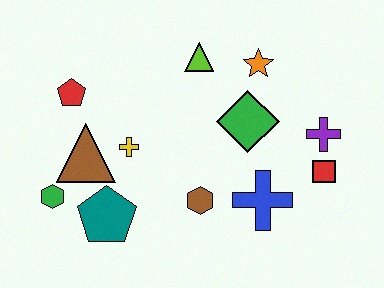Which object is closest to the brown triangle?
The yellow cross is closest to the brown triangle.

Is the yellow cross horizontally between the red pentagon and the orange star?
Yes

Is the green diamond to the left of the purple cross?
Yes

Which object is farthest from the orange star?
The green hexagon is farthest from the orange star.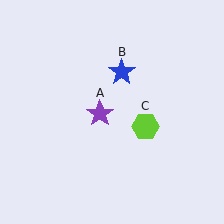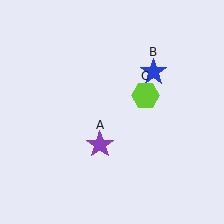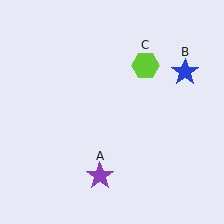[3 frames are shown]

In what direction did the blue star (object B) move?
The blue star (object B) moved right.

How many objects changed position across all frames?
3 objects changed position: purple star (object A), blue star (object B), lime hexagon (object C).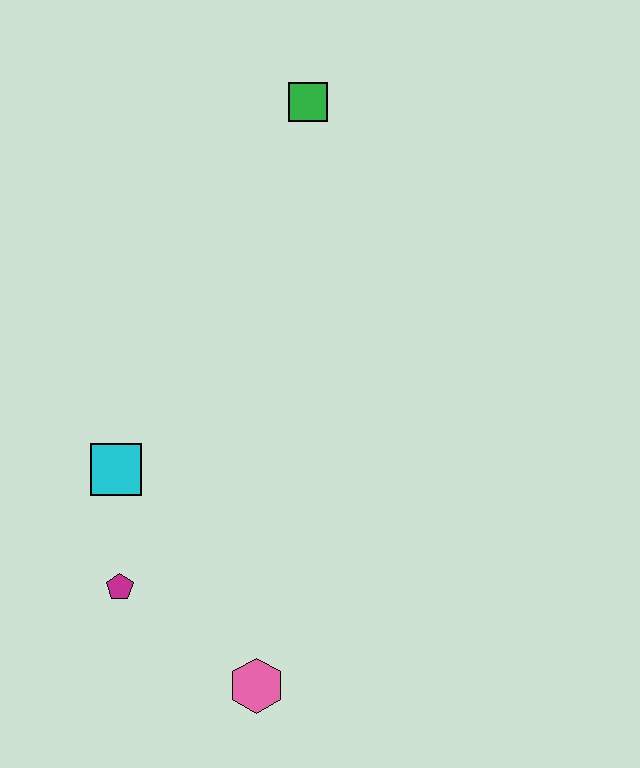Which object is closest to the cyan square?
The magenta pentagon is closest to the cyan square.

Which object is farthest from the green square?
The pink hexagon is farthest from the green square.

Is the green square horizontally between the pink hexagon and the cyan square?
No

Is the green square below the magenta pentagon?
No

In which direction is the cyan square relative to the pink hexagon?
The cyan square is above the pink hexagon.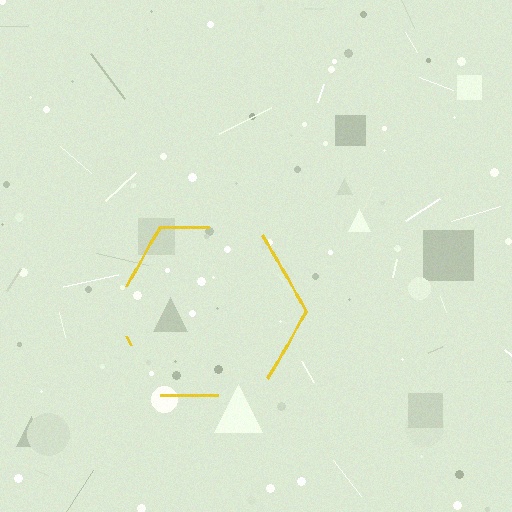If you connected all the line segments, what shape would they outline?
They would outline a hexagon.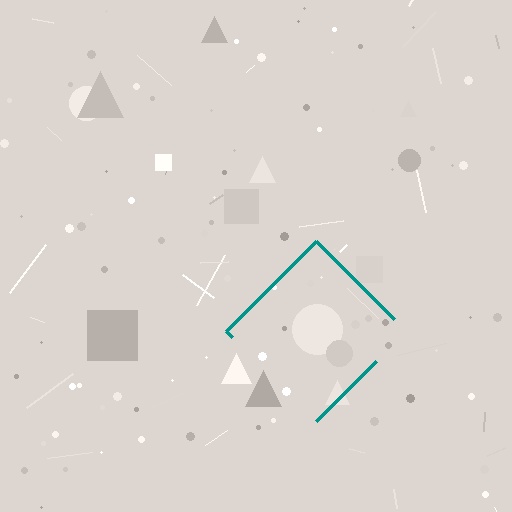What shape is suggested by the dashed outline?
The dashed outline suggests a diamond.